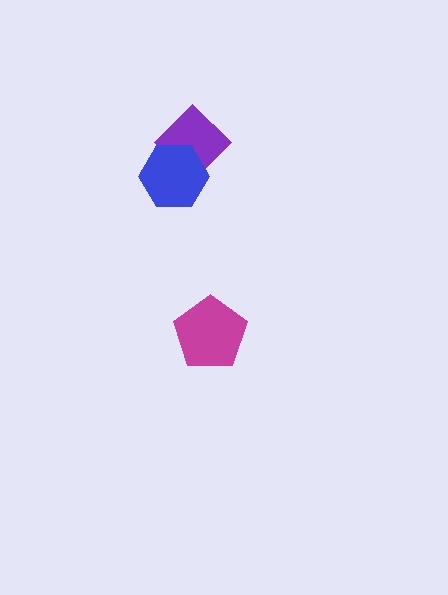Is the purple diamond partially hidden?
Yes, it is partially covered by another shape.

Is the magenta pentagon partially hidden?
No, no other shape covers it.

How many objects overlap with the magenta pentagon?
0 objects overlap with the magenta pentagon.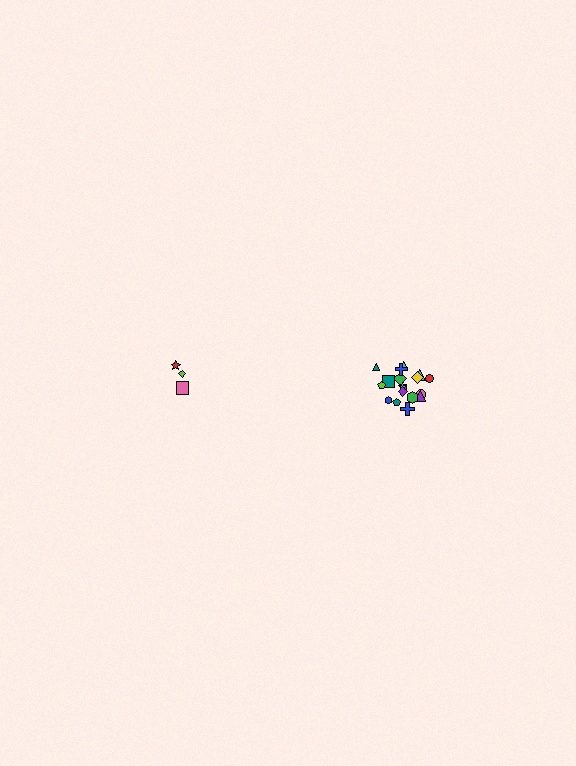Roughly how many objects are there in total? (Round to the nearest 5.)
Roughly 20 objects in total.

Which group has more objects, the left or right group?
The right group.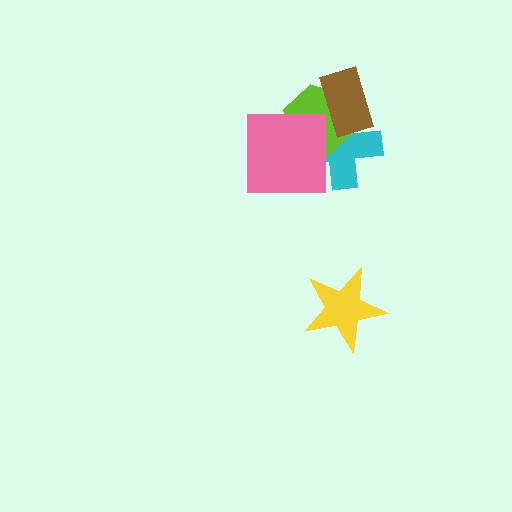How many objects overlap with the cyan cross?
3 objects overlap with the cyan cross.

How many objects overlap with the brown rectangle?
2 objects overlap with the brown rectangle.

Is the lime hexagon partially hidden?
Yes, it is partially covered by another shape.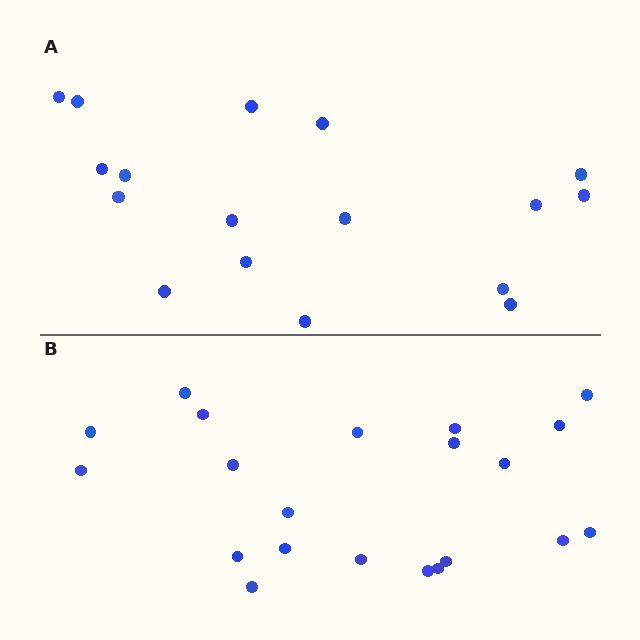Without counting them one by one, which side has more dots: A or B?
Region B (the bottom region) has more dots.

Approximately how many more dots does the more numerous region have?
Region B has about 4 more dots than region A.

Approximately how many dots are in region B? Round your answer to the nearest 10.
About 20 dots. (The exact count is 21, which rounds to 20.)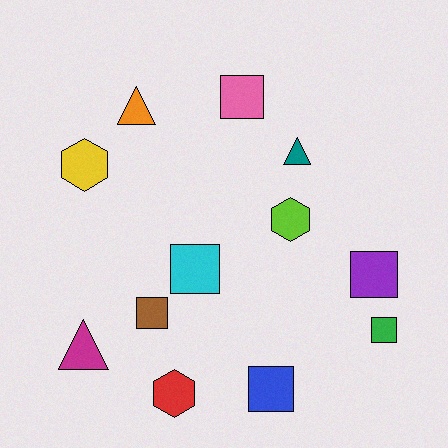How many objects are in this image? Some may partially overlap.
There are 12 objects.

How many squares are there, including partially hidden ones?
There are 6 squares.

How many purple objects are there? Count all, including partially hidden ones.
There is 1 purple object.